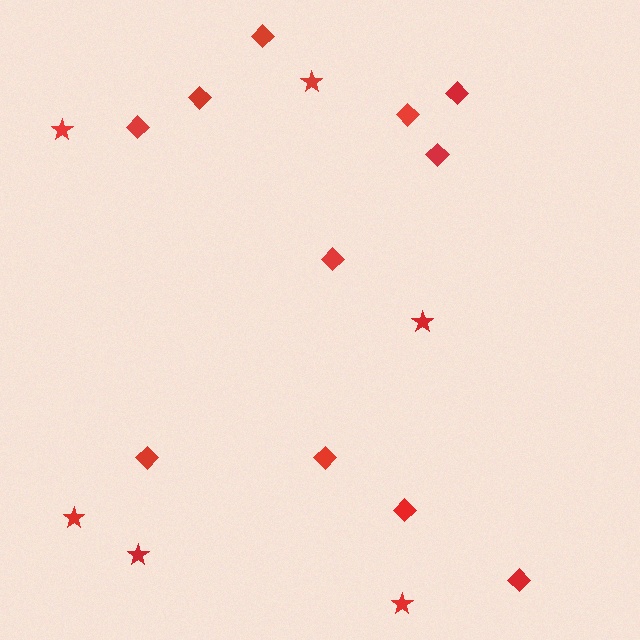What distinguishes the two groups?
There are 2 groups: one group of stars (6) and one group of diamonds (11).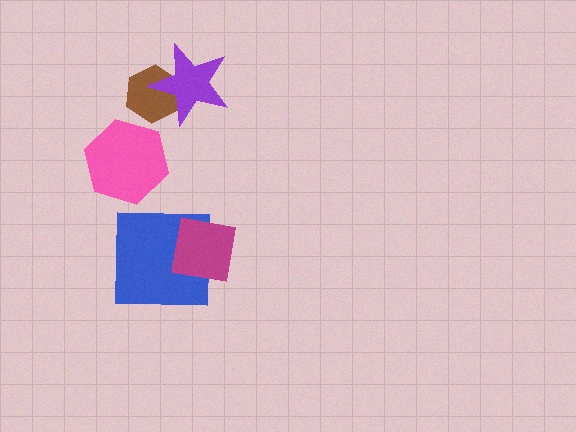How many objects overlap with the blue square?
1 object overlaps with the blue square.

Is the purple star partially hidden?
No, no other shape covers it.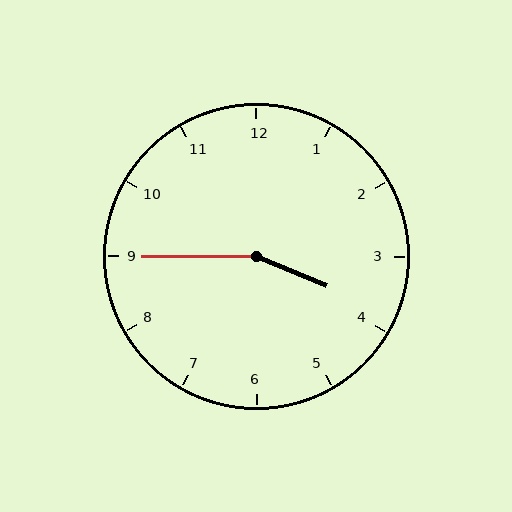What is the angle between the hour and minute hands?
Approximately 158 degrees.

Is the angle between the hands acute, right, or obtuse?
It is obtuse.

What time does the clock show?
3:45.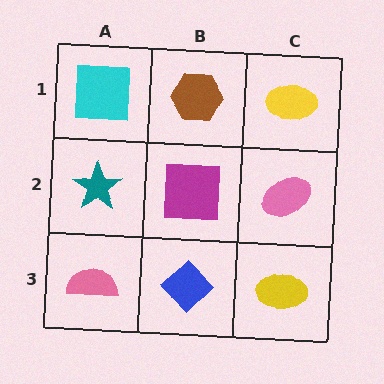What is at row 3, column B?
A blue diamond.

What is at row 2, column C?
A pink ellipse.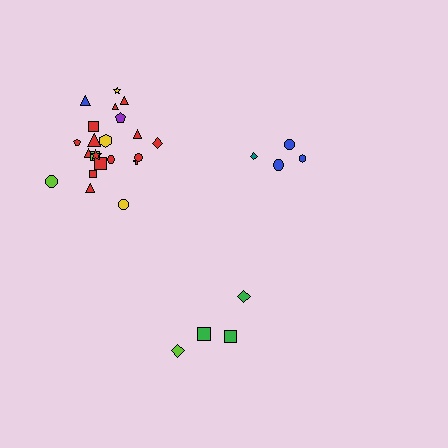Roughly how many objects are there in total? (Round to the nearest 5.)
Roughly 30 objects in total.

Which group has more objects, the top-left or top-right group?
The top-left group.